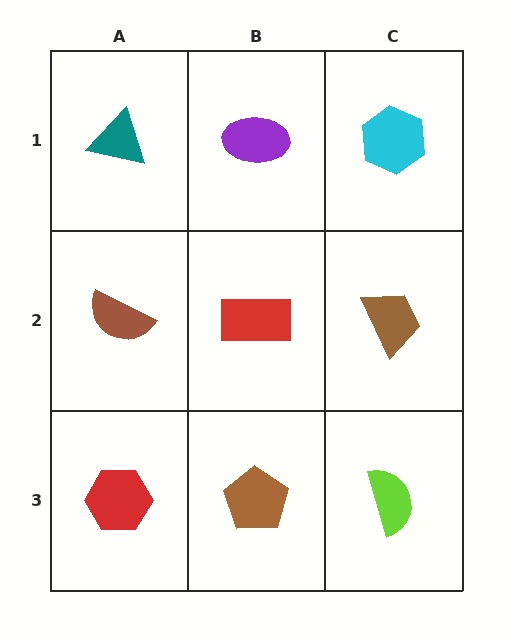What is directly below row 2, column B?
A brown pentagon.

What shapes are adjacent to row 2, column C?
A cyan hexagon (row 1, column C), a lime semicircle (row 3, column C), a red rectangle (row 2, column B).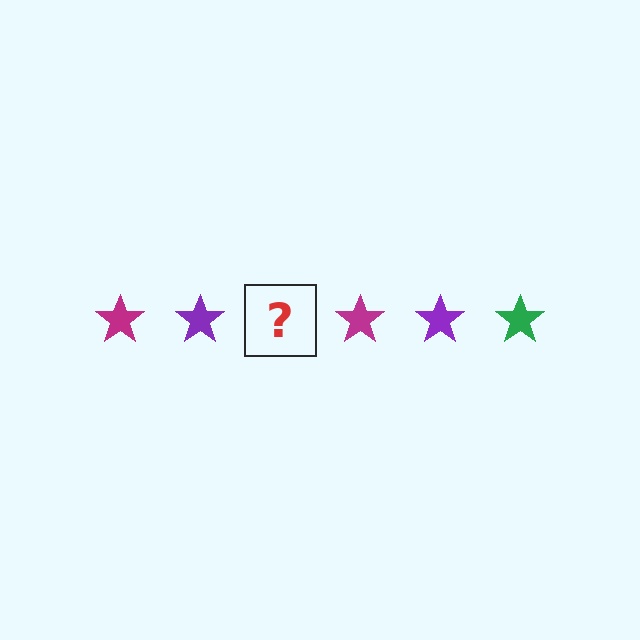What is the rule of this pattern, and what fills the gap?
The rule is that the pattern cycles through magenta, purple, green stars. The gap should be filled with a green star.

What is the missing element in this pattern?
The missing element is a green star.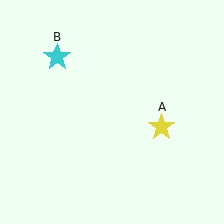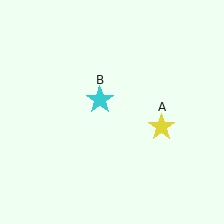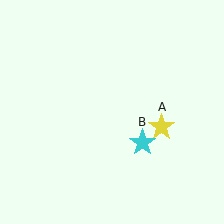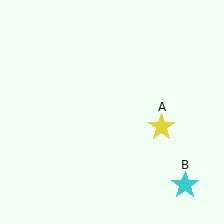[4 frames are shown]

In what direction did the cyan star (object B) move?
The cyan star (object B) moved down and to the right.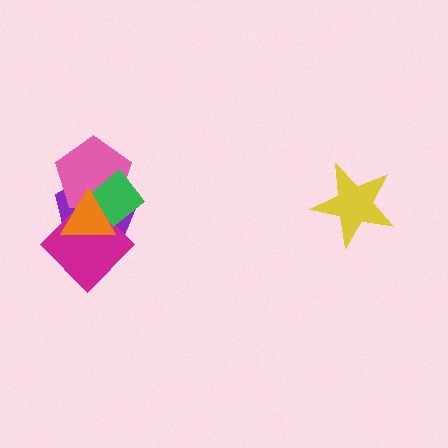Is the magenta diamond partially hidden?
Yes, it is partially covered by another shape.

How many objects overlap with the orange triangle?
4 objects overlap with the orange triangle.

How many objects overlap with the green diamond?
4 objects overlap with the green diamond.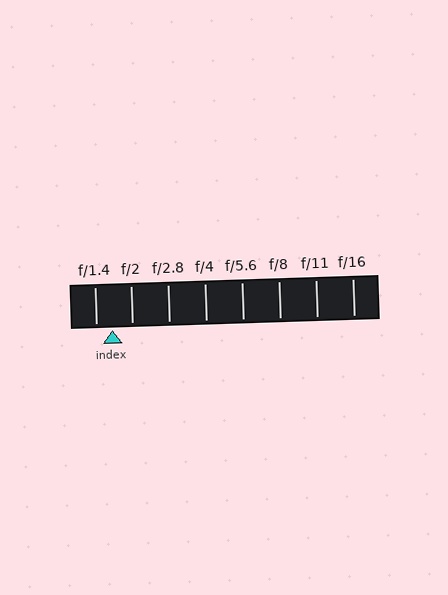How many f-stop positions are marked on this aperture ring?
There are 8 f-stop positions marked.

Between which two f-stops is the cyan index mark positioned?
The index mark is between f/1.4 and f/2.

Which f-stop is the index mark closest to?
The index mark is closest to f/1.4.